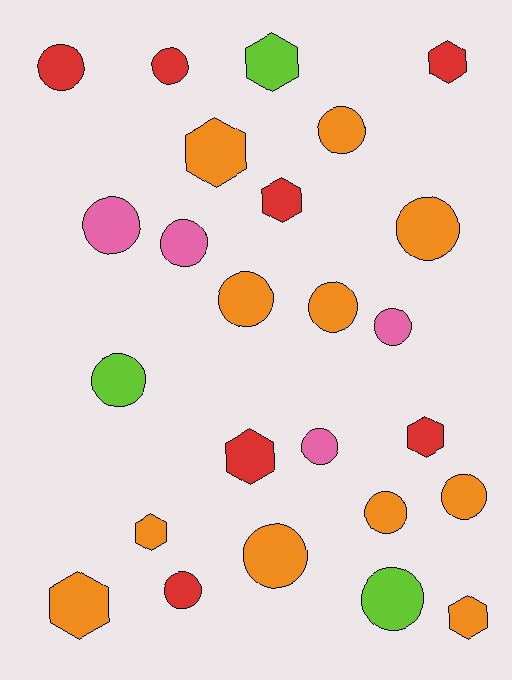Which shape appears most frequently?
Circle, with 16 objects.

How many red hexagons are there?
There are 4 red hexagons.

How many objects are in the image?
There are 25 objects.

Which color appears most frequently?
Orange, with 11 objects.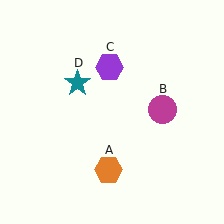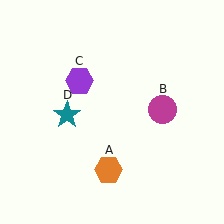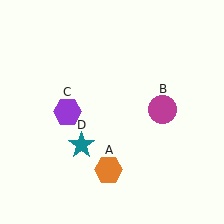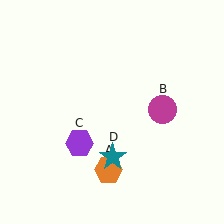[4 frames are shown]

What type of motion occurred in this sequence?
The purple hexagon (object C), teal star (object D) rotated counterclockwise around the center of the scene.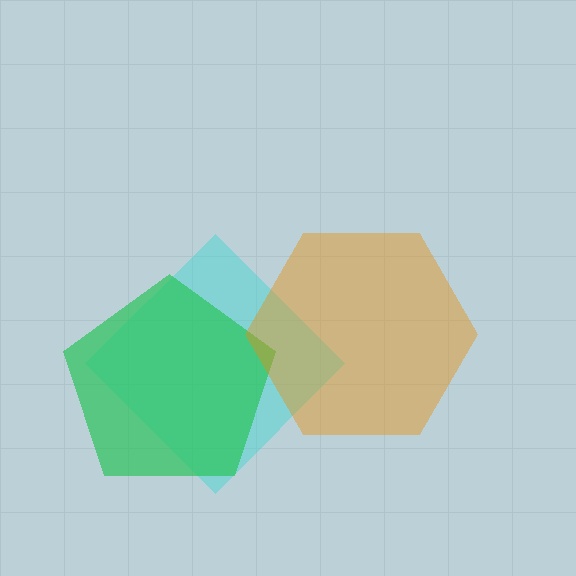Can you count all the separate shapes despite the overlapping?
Yes, there are 3 separate shapes.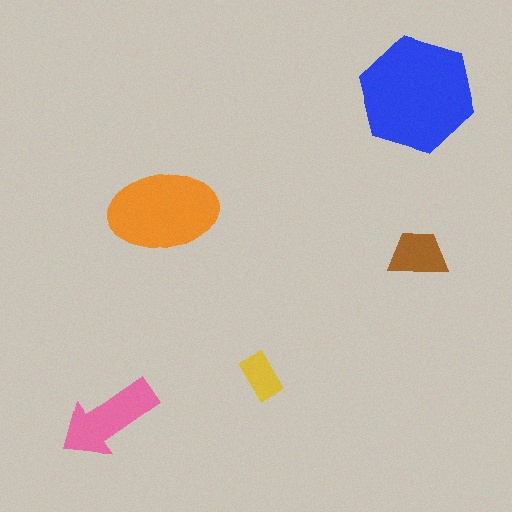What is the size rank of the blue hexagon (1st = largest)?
1st.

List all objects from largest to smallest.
The blue hexagon, the orange ellipse, the pink arrow, the brown trapezoid, the yellow rectangle.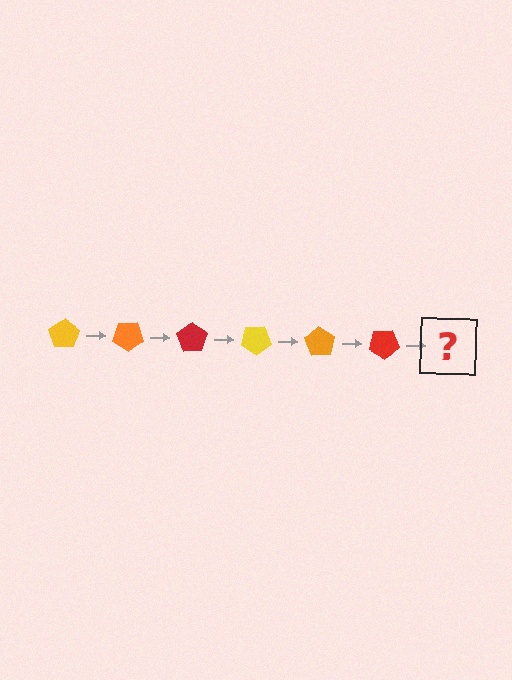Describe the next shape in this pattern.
It should be a yellow pentagon, rotated 210 degrees from the start.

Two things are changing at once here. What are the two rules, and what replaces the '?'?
The two rules are that it rotates 35 degrees each step and the color cycles through yellow, orange, and red. The '?' should be a yellow pentagon, rotated 210 degrees from the start.